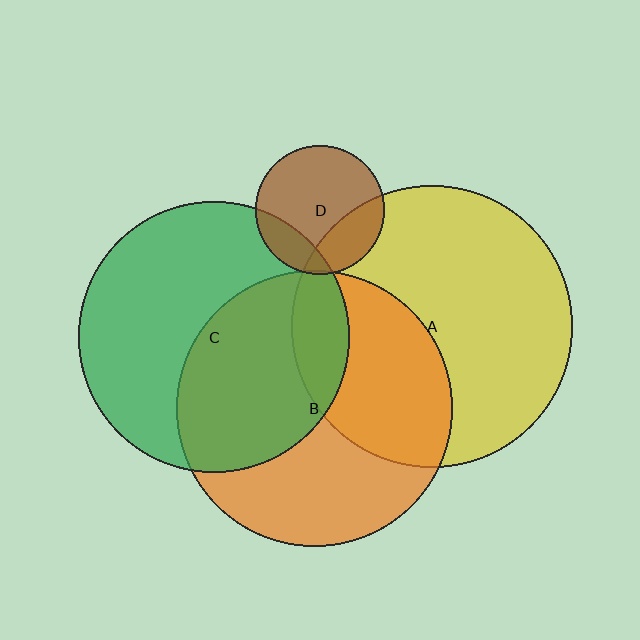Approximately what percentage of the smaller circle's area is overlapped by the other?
Approximately 25%.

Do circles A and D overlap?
Yes.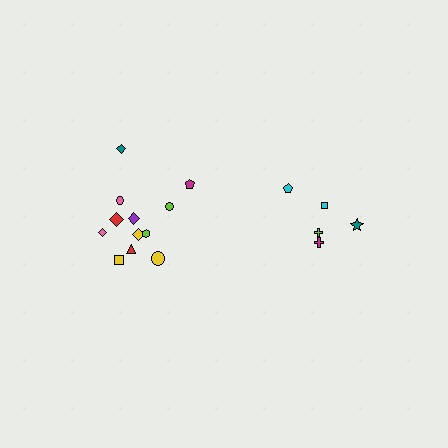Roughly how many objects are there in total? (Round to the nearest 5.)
Roughly 15 objects in total.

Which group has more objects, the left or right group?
The left group.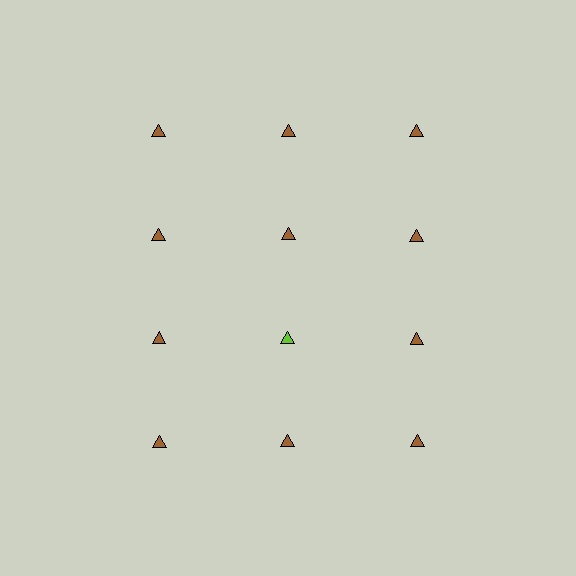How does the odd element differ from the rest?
It has a different color: lime instead of brown.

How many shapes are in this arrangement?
There are 12 shapes arranged in a grid pattern.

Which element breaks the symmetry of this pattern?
The lime triangle in the third row, second from left column breaks the symmetry. All other shapes are brown triangles.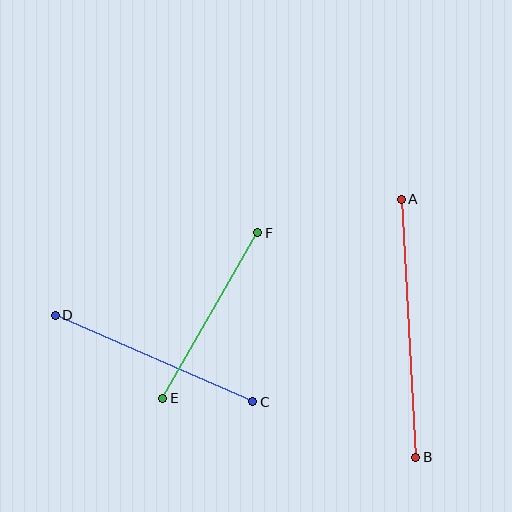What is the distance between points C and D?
The distance is approximately 216 pixels.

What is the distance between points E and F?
The distance is approximately 191 pixels.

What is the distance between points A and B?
The distance is approximately 259 pixels.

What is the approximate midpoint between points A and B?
The midpoint is at approximately (409, 328) pixels.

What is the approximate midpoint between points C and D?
The midpoint is at approximately (154, 359) pixels.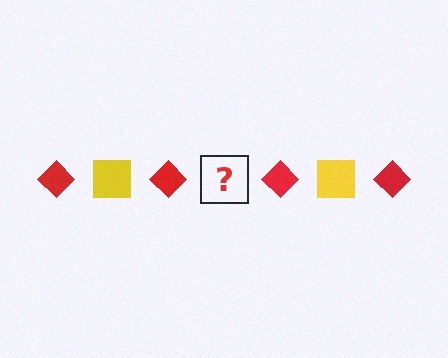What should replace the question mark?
The question mark should be replaced with a yellow square.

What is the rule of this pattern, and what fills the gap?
The rule is that the pattern alternates between red diamond and yellow square. The gap should be filled with a yellow square.